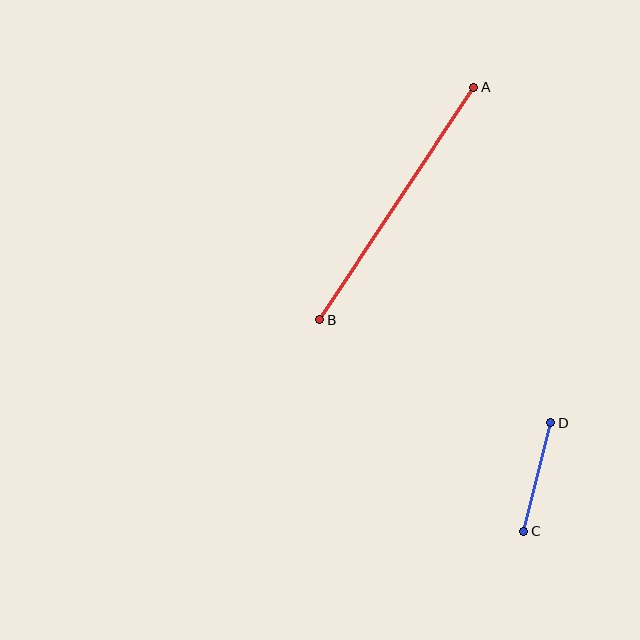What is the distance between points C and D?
The distance is approximately 112 pixels.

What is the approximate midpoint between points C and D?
The midpoint is at approximately (537, 477) pixels.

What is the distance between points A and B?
The distance is approximately 279 pixels.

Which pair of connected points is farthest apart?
Points A and B are farthest apart.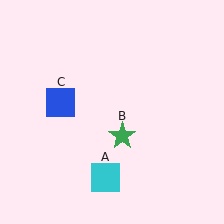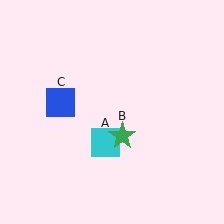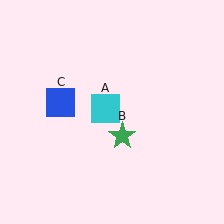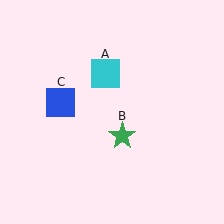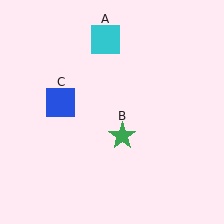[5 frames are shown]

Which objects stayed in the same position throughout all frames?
Green star (object B) and blue square (object C) remained stationary.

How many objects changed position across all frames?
1 object changed position: cyan square (object A).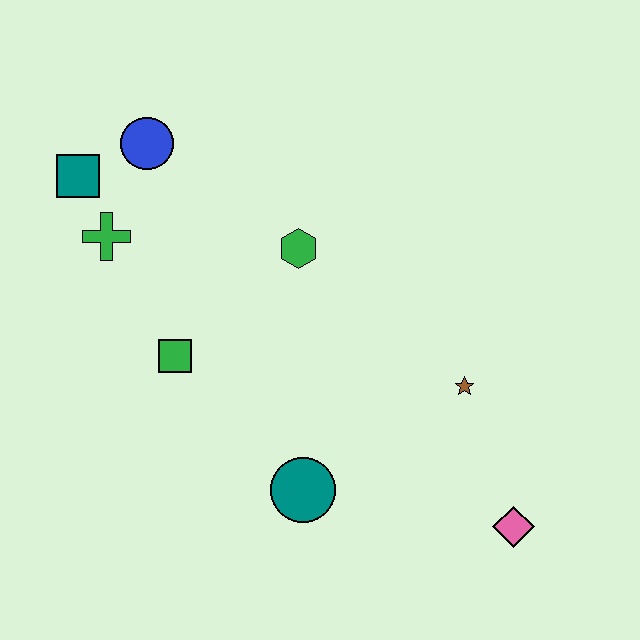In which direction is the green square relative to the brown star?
The green square is to the left of the brown star.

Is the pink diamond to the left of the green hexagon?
No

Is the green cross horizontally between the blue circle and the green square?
No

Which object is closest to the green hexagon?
The green square is closest to the green hexagon.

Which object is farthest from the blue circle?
The pink diamond is farthest from the blue circle.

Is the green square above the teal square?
No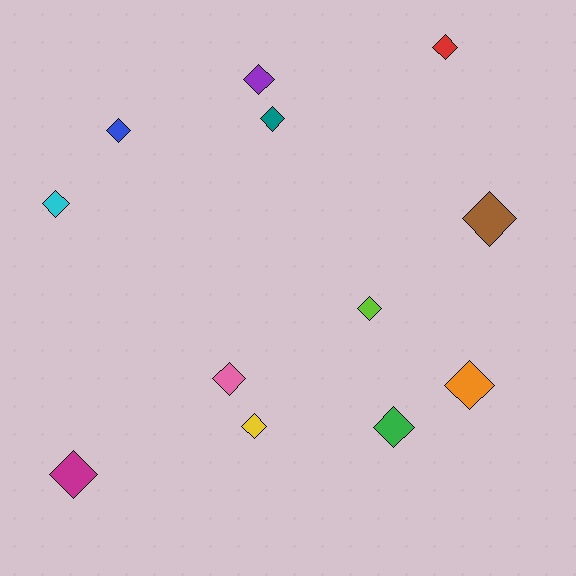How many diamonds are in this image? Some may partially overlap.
There are 12 diamonds.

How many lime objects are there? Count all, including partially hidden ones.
There is 1 lime object.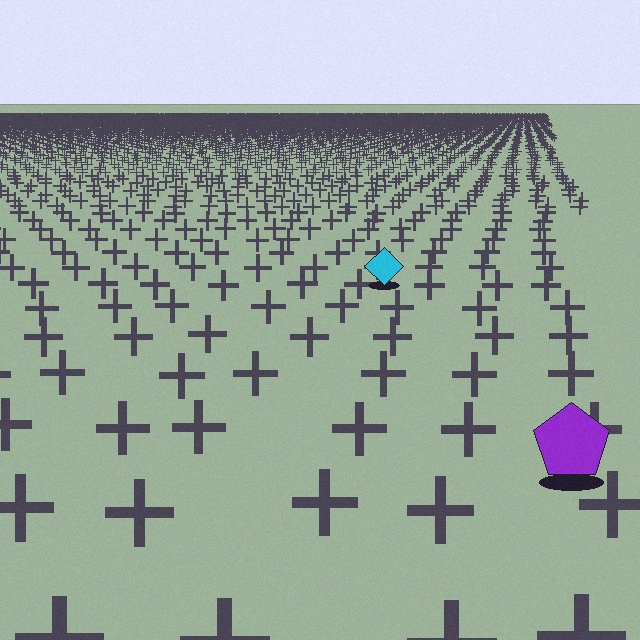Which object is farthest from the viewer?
The cyan diamond is farthest from the viewer. It appears smaller and the ground texture around it is denser.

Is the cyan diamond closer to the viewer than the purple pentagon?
No. The purple pentagon is closer — you can tell from the texture gradient: the ground texture is coarser near it.